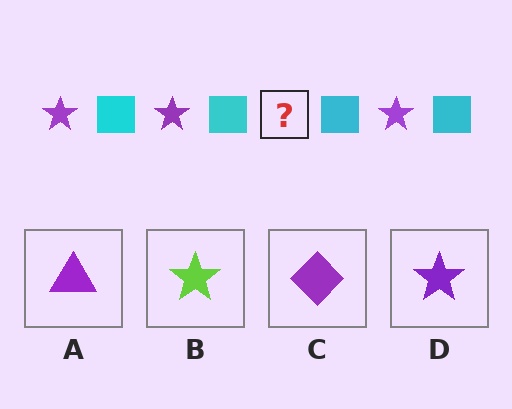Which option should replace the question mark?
Option D.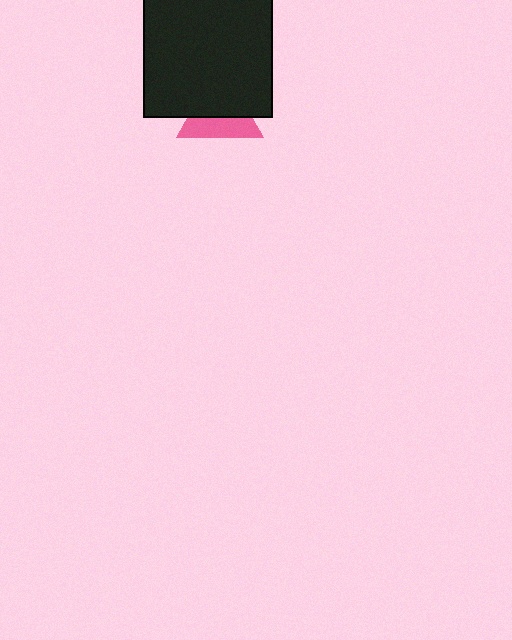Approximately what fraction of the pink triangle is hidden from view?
Roughly 55% of the pink triangle is hidden behind the black square.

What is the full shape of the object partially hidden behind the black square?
The partially hidden object is a pink triangle.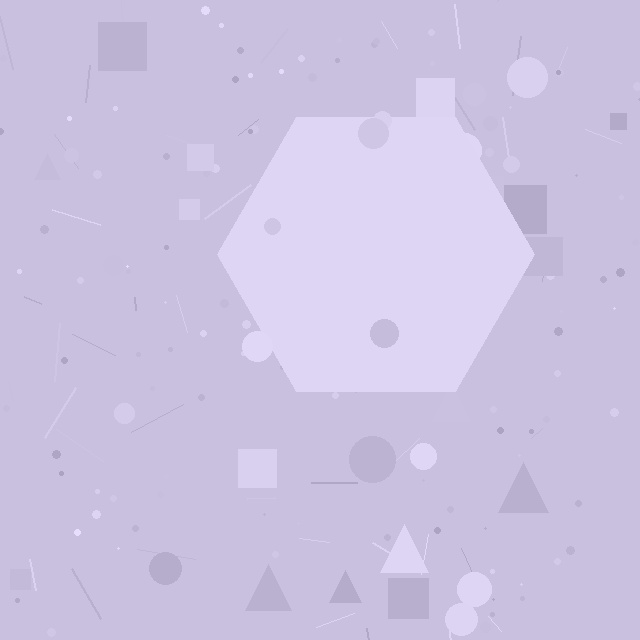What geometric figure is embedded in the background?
A hexagon is embedded in the background.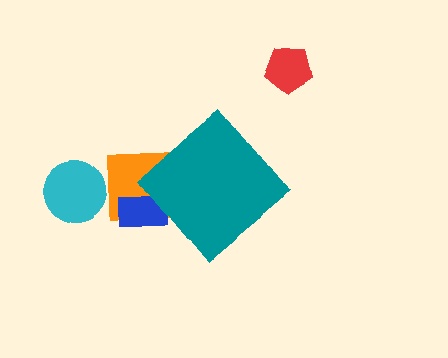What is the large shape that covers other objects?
A teal diamond.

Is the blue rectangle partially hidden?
Yes, the blue rectangle is partially hidden behind the teal diamond.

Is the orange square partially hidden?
Yes, the orange square is partially hidden behind the teal diamond.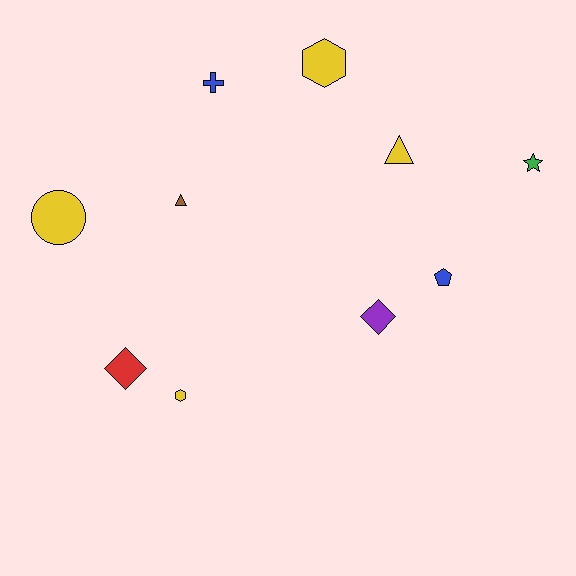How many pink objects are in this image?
There are no pink objects.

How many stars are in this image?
There is 1 star.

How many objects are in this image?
There are 10 objects.